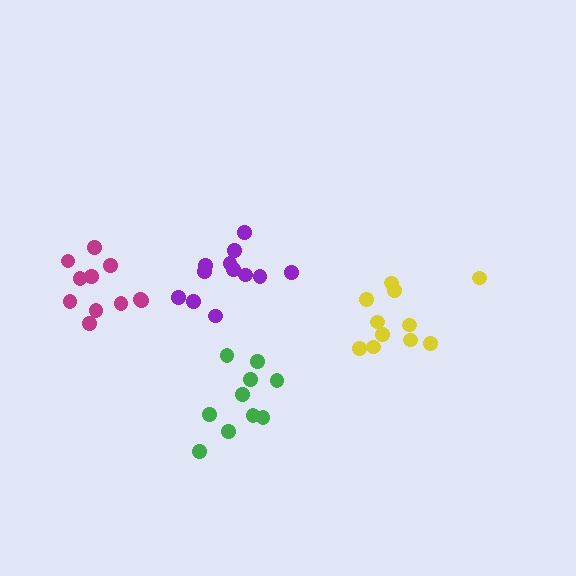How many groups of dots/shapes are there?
There are 4 groups.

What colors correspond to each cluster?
The clusters are colored: green, yellow, magenta, purple.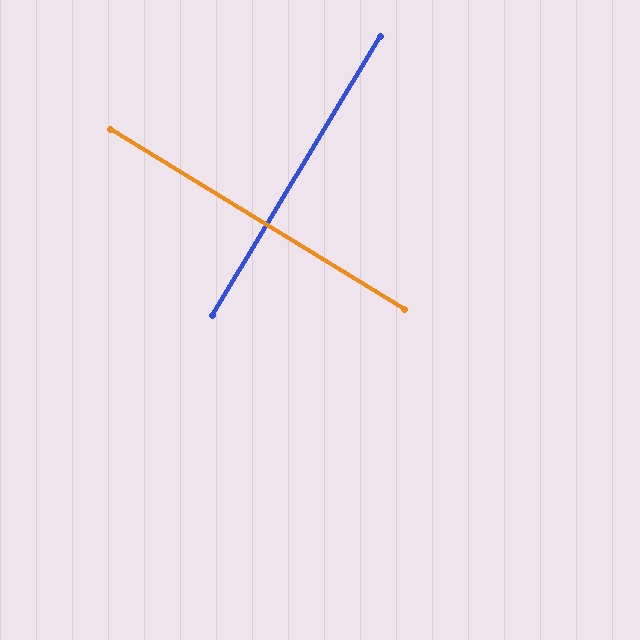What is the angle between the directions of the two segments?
Approximately 90 degrees.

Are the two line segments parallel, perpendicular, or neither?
Perpendicular — they meet at approximately 90°.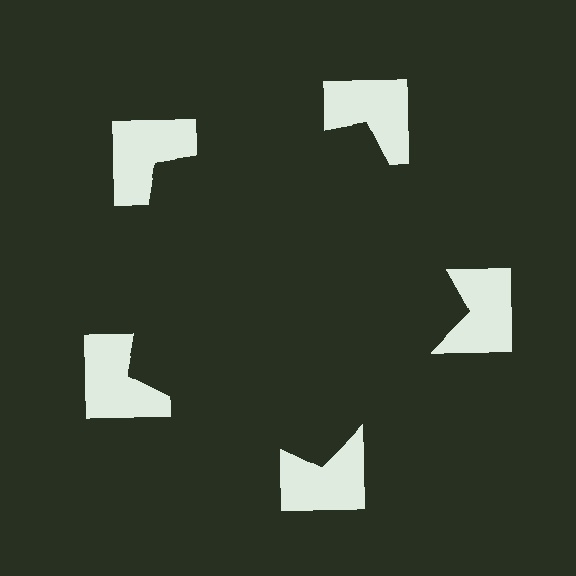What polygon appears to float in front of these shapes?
An illusory pentagon — its edges are inferred from the aligned wedge cuts in the notched squares, not physically drawn.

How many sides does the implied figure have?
5 sides.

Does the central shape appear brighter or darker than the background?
It typically appears slightly darker than the background, even though no actual brightness change is drawn.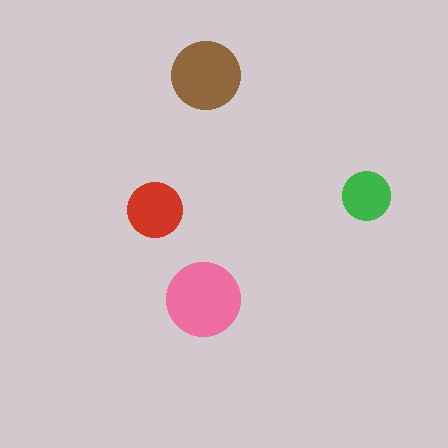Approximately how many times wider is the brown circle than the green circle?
About 1.5 times wider.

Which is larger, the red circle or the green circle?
The red one.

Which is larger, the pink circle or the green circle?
The pink one.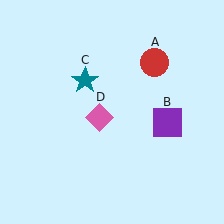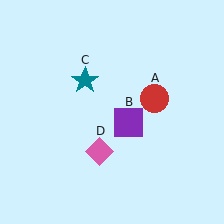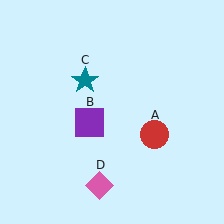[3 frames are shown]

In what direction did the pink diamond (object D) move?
The pink diamond (object D) moved down.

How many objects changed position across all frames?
3 objects changed position: red circle (object A), purple square (object B), pink diamond (object D).